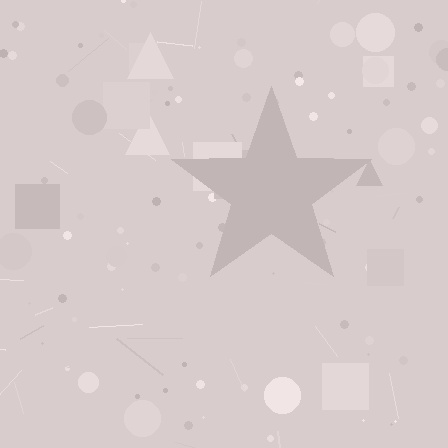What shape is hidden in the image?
A star is hidden in the image.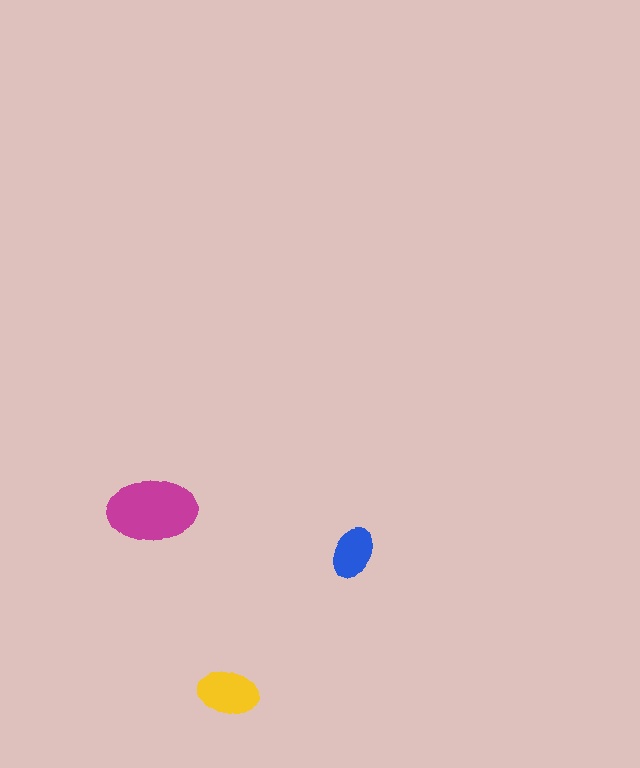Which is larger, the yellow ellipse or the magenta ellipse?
The magenta one.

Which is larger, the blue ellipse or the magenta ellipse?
The magenta one.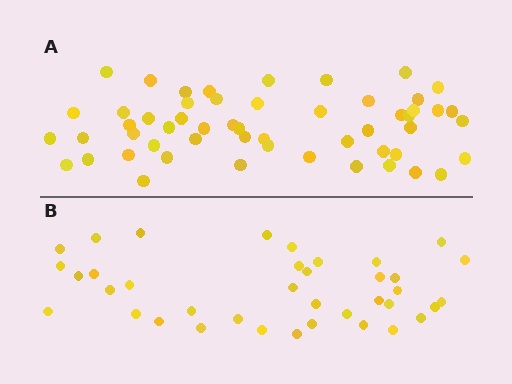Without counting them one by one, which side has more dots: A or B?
Region A (the top region) has more dots.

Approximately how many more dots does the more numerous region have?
Region A has approximately 15 more dots than region B.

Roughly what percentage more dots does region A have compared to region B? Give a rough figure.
About 40% more.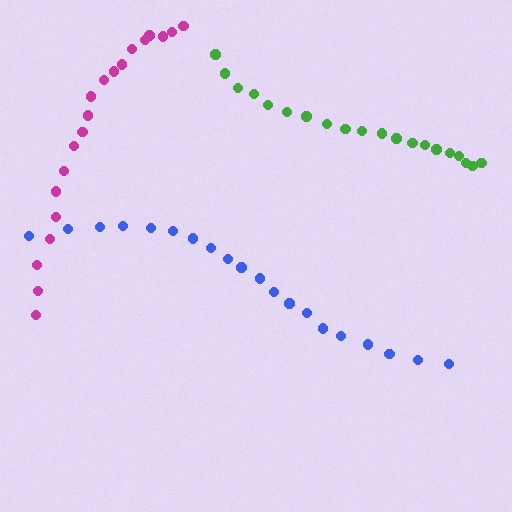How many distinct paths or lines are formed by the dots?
There are 3 distinct paths.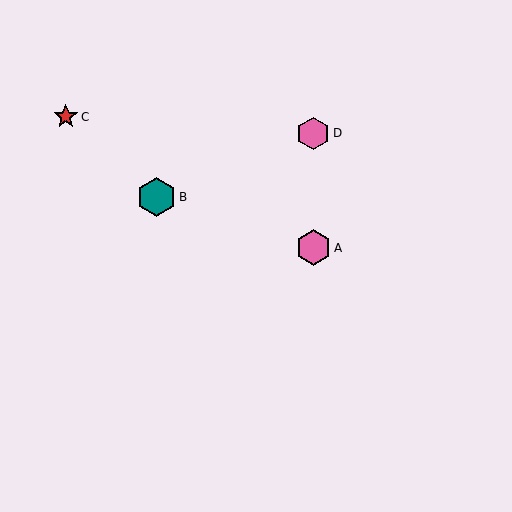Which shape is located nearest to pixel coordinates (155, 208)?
The teal hexagon (labeled B) at (156, 197) is nearest to that location.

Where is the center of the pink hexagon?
The center of the pink hexagon is at (313, 248).